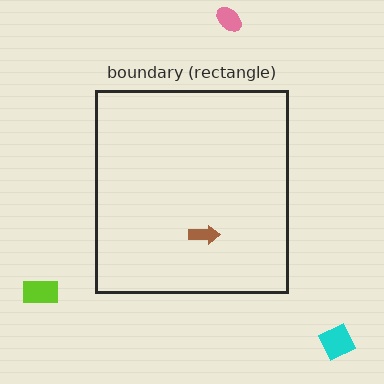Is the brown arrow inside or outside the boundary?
Inside.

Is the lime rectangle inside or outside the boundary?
Outside.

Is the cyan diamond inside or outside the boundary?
Outside.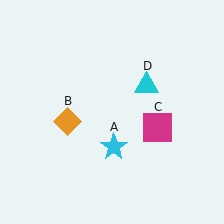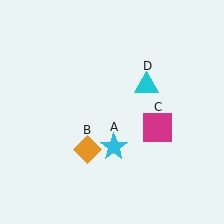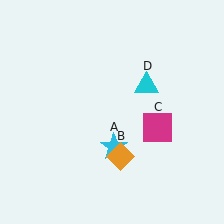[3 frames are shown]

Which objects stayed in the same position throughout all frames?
Cyan star (object A) and magenta square (object C) and cyan triangle (object D) remained stationary.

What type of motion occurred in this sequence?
The orange diamond (object B) rotated counterclockwise around the center of the scene.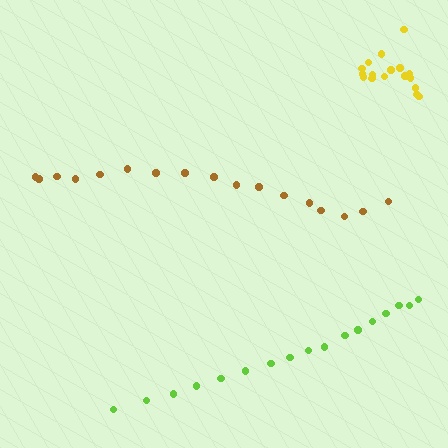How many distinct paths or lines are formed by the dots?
There are 3 distinct paths.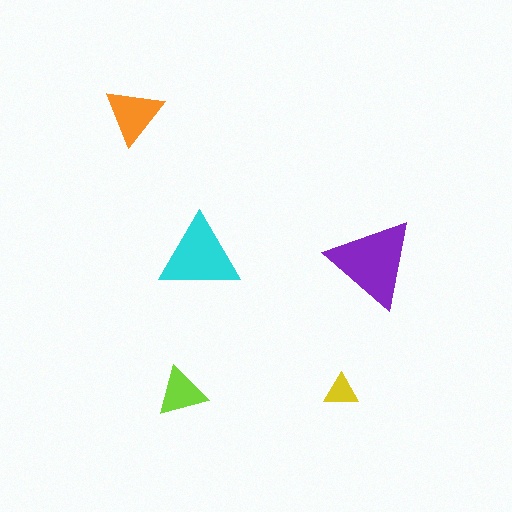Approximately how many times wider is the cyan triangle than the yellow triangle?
About 2.5 times wider.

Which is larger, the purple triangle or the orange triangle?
The purple one.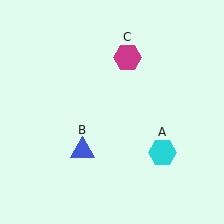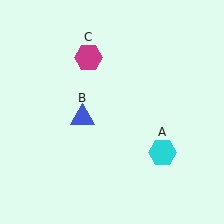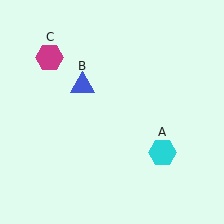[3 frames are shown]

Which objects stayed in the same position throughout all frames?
Cyan hexagon (object A) remained stationary.